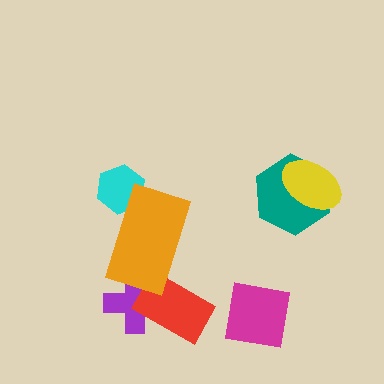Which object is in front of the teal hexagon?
The yellow ellipse is in front of the teal hexagon.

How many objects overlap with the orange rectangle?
3 objects overlap with the orange rectangle.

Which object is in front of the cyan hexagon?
The orange rectangle is in front of the cyan hexagon.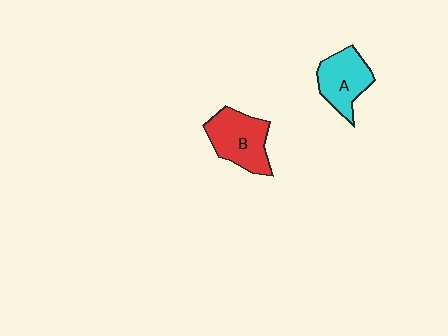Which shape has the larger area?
Shape B (red).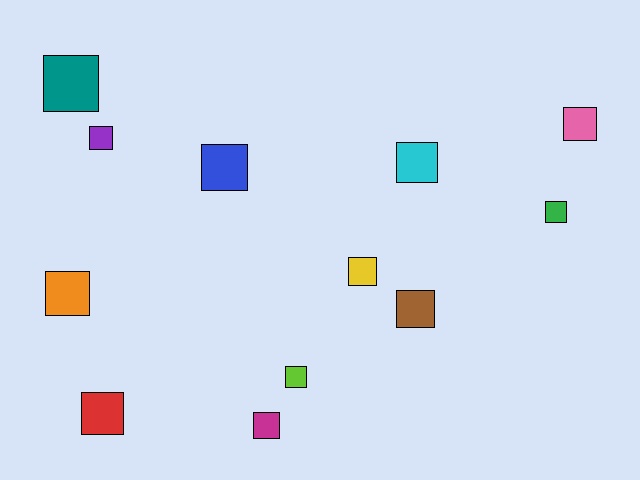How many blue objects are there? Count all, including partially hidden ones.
There is 1 blue object.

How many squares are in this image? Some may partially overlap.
There are 12 squares.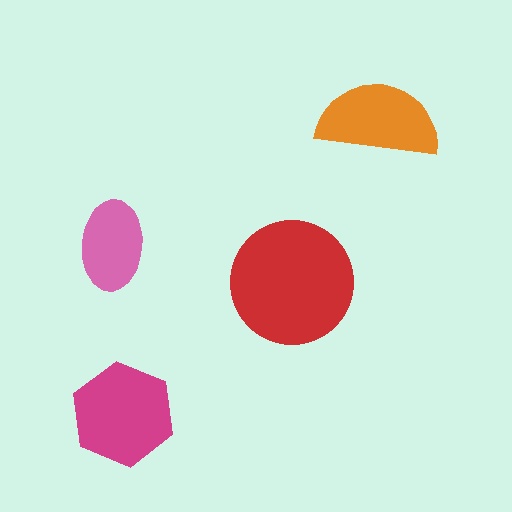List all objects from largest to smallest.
The red circle, the magenta hexagon, the orange semicircle, the pink ellipse.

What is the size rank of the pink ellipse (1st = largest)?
4th.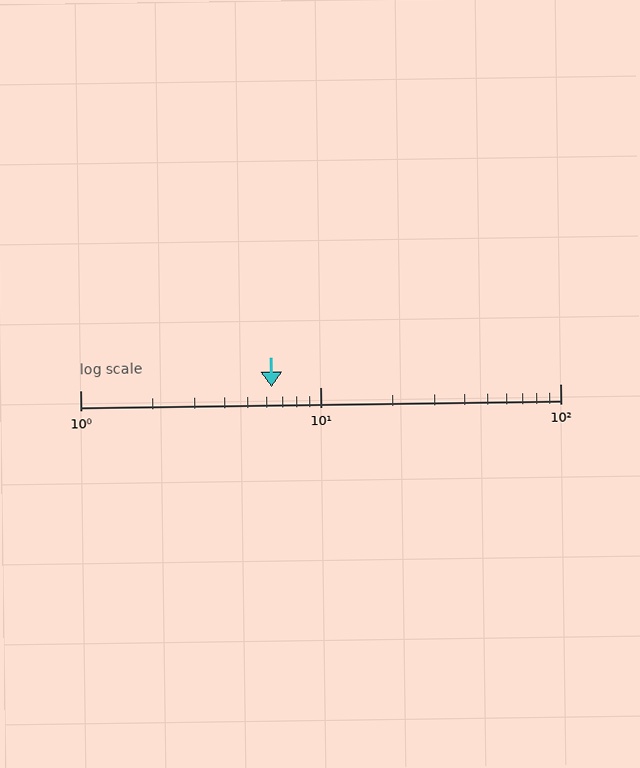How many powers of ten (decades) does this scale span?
The scale spans 2 decades, from 1 to 100.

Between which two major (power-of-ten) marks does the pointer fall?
The pointer is between 1 and 10.